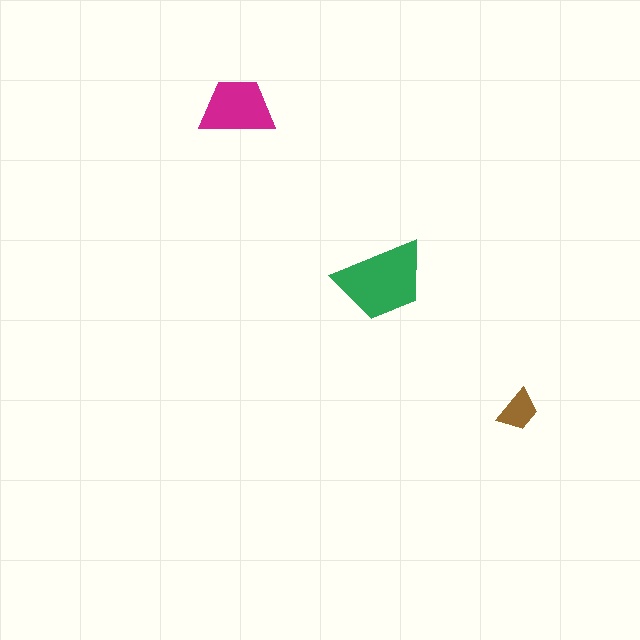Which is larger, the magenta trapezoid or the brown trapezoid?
The magenta one.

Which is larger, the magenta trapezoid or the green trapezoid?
The green one.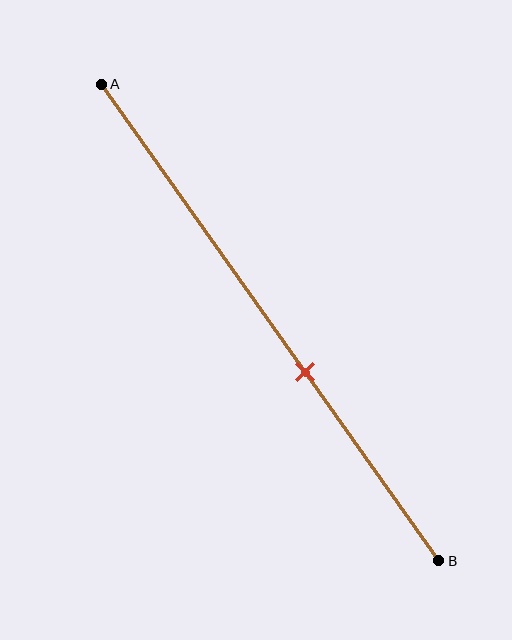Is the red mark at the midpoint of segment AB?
No, the mark is at about 60% from A, not at the 50% midpoint.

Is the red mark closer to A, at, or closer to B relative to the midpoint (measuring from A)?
The red mark is closer to point B than the midpoint of segment AB.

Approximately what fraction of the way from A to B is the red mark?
The red mark is approximately 60% of the way from A to B.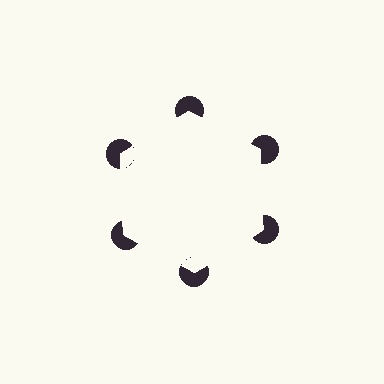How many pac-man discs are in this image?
There are 6 — one at each vertex of the illusory hexagon.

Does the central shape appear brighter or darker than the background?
It typically appears slightly brighter than the background, even though no actual brightness change is drawn.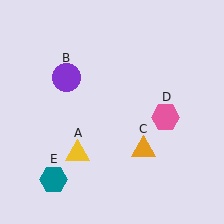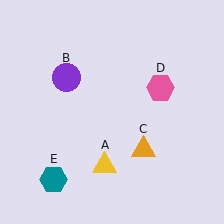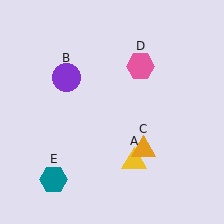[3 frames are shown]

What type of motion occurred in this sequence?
The yellow triangle (object A), pink hexagon (object D) rotated counterclockwise around the center of the scene.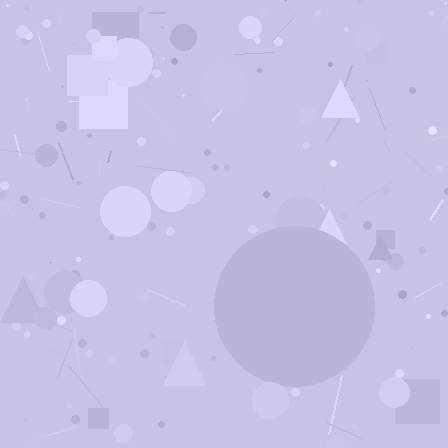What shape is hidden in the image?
A circle is hidden in the image.